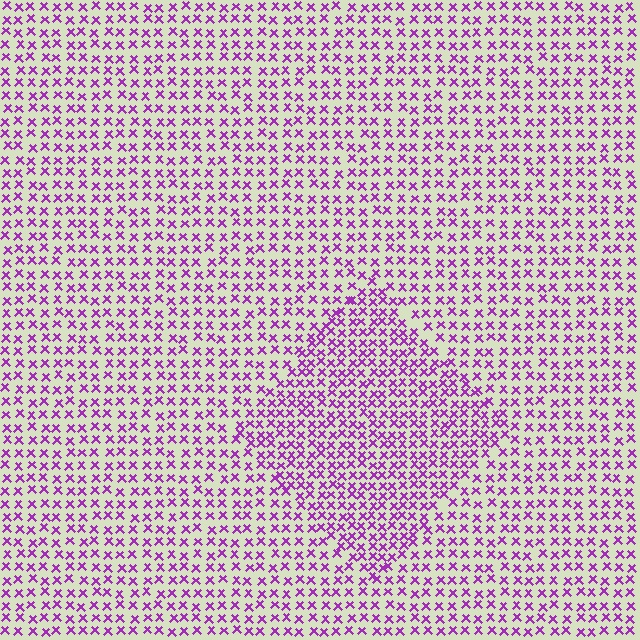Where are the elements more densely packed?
The elements are more densely packed inside the diamond boundary.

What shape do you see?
I see a diamond.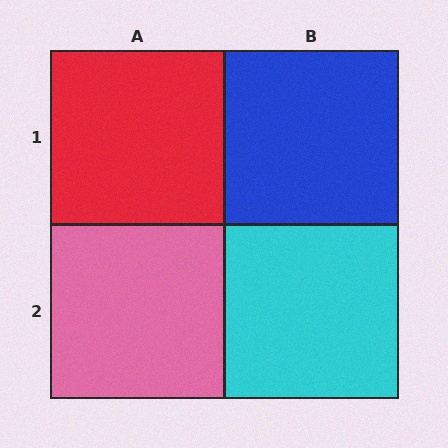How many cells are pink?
1 cell is pink.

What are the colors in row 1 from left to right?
Red, blue.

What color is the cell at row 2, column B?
Cyan.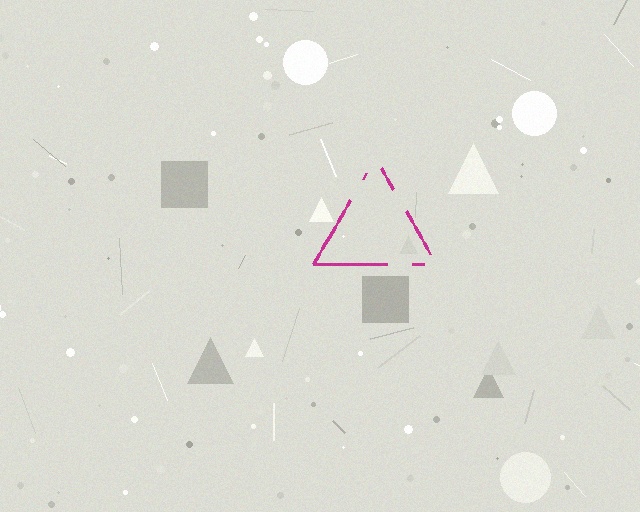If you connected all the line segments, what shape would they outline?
They would outline a triangle.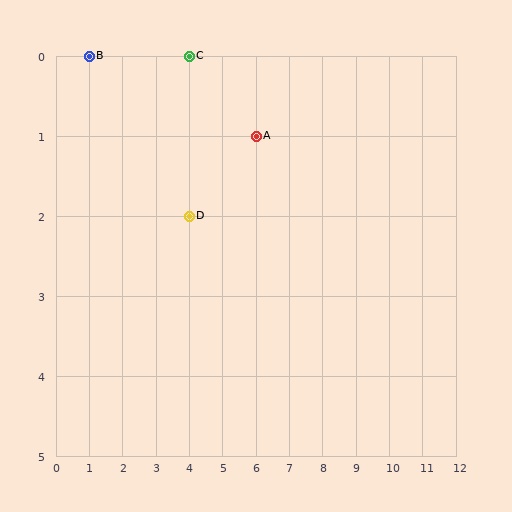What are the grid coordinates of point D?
Point D is at grid coordinates (4, 2).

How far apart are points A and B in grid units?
Points A and B are 5 columns and 1 row apart (about 5.1 grid units diagonally).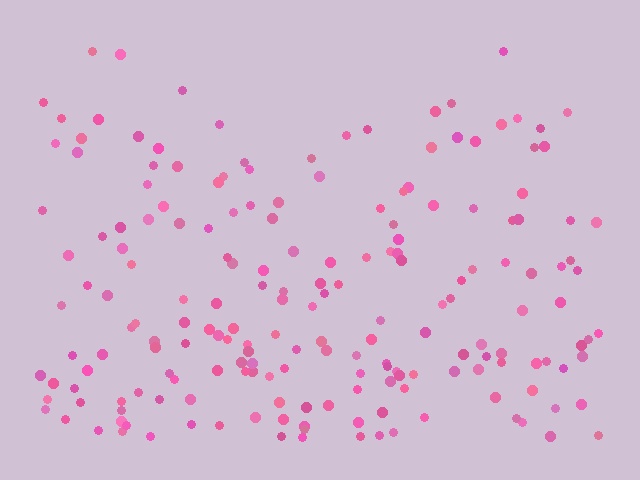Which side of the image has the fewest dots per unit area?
The top.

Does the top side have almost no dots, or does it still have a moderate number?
Still a moderate number, just noticeably fewer than the bottom.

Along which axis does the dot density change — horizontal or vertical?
Vertical.